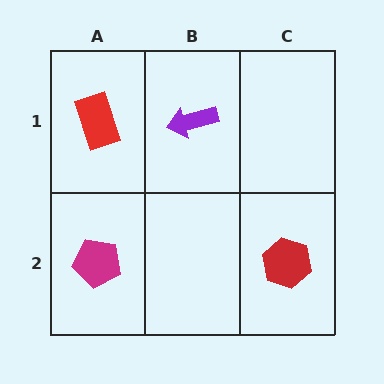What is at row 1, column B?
A purple arrow.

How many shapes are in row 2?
2 shapes.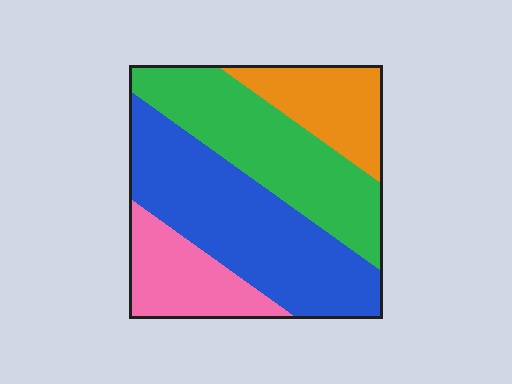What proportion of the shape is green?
Green covers 30% of the shape.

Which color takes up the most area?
Blue, at roughly 40%.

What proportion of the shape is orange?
Orange covers 15% of the shape.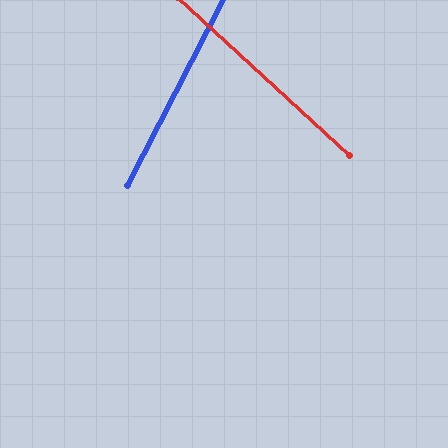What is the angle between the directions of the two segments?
Approximately 74 degrees.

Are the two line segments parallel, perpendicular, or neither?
Neither parallel nor perpendicular — they differ by about 74°.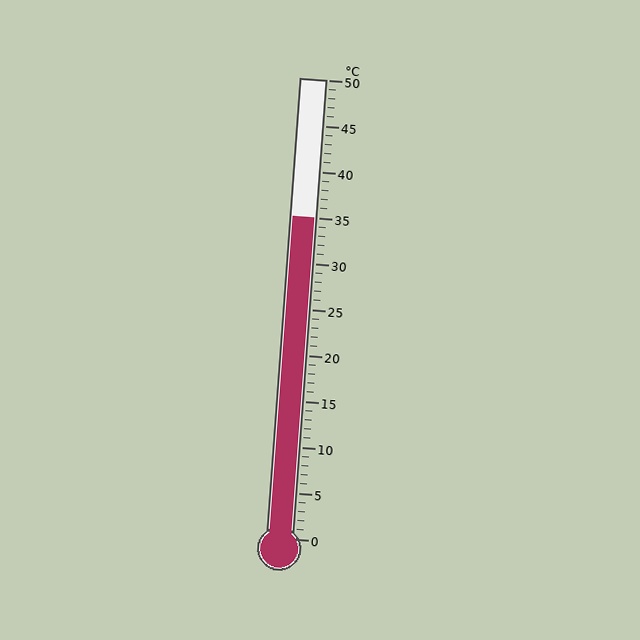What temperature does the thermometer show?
The thermometer shows approximately 35°C.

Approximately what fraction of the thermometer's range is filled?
The thermometer is filled to approximately 70% of its range.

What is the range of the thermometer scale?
The thermometer scale ranges from 0°C to 50°C.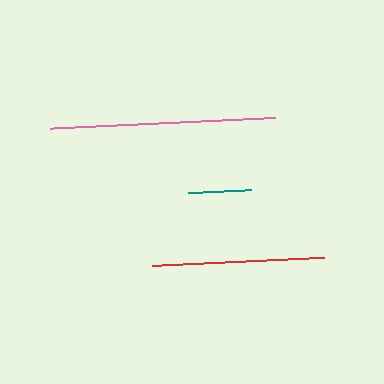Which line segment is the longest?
The pink line is the longest at approximately 226 pixels.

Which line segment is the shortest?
The teal line is the shortest at approximately 63 pixels.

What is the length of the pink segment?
The pink segment is approximately 226 pixels long.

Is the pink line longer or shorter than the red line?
The pink line is longer than the red line.